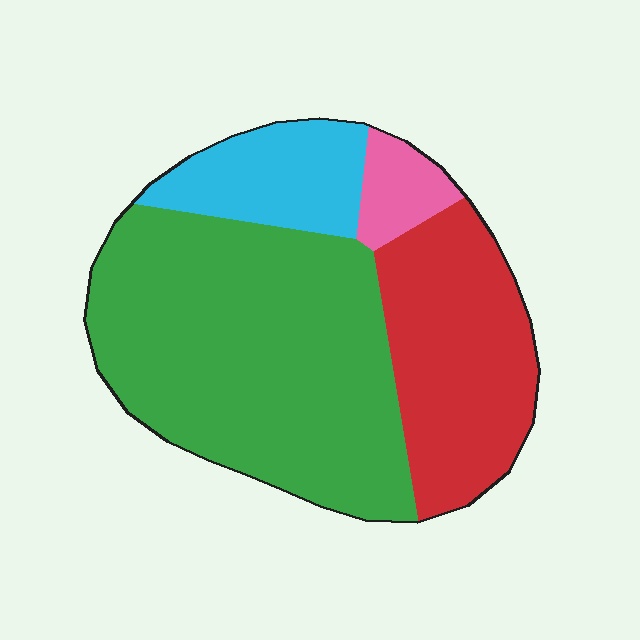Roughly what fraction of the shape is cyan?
Cyan takes up less than a quarter of the shape.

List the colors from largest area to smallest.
From largest to smallest: green, red, cyan, pink.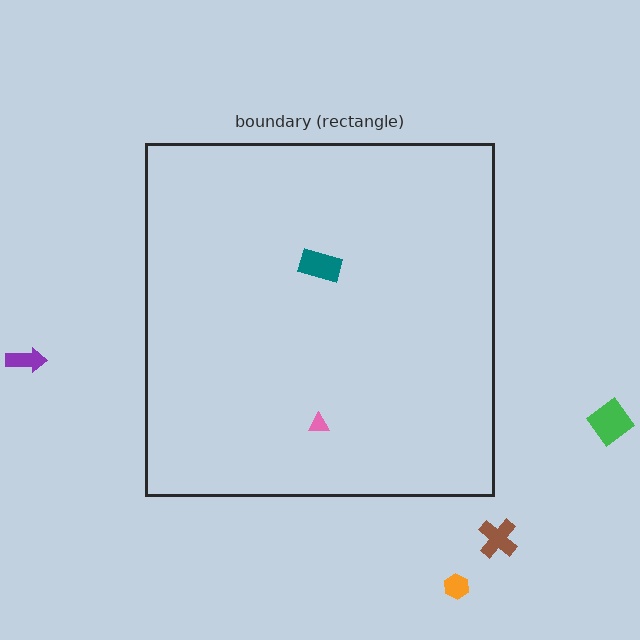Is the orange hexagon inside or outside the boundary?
Outside.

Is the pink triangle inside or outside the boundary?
Inside.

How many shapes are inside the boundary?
2 inside, 4 outside.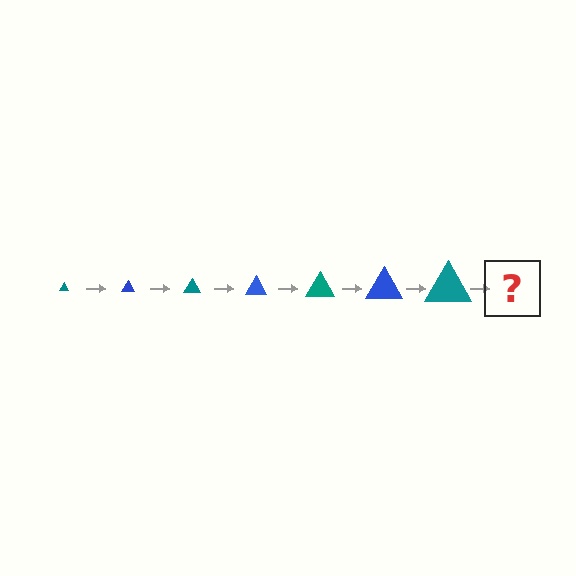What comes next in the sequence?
The next element should be a blue triangle, larger than the previous one.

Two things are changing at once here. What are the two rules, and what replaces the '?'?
The two rules are that the triangle grows larger each step and the color cycles through teal and blue. The '?' should be a blue triangle, larger than the previous one.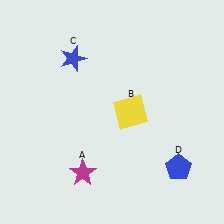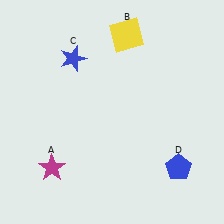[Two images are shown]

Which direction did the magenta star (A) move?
The magenta star (A) moved left.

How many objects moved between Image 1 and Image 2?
2 objects moved between the two images.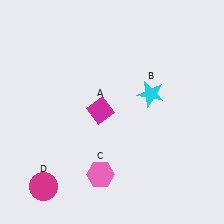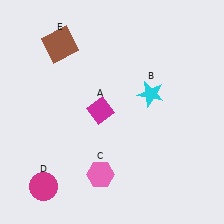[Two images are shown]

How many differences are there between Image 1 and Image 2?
There is 1 difference between the two images.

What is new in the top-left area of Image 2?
A brown square (E) was added in the top-left area of Image 2.